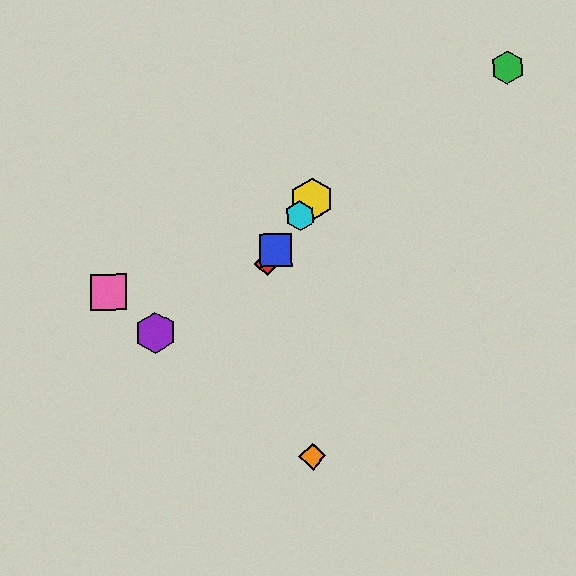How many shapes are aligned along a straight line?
4 shapes (the red diamond, the blue square, the yellow hexagon, the cyan hexagon) are aligned along a straight line.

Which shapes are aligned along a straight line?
The red diamond, the blue square, the yellow hexagon, the cyan hexagon are aligned along a straight line.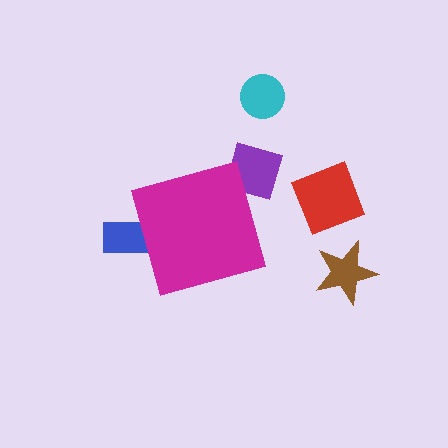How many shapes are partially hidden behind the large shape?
2 shapes are partially hidden.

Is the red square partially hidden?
No, the red square is fully visible.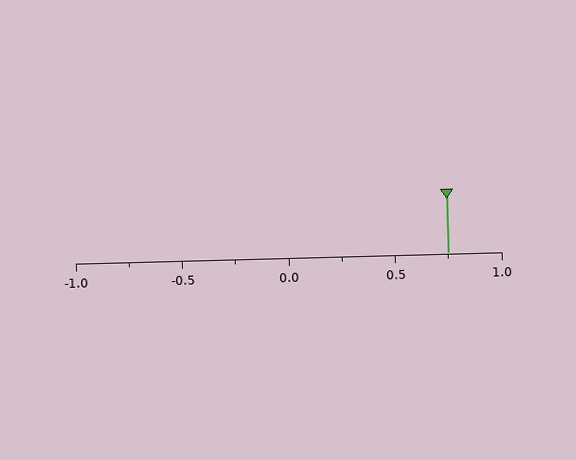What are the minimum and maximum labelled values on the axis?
The axis runs from -1.0 to 1.0.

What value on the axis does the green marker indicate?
The marker indicates approximately 0.75.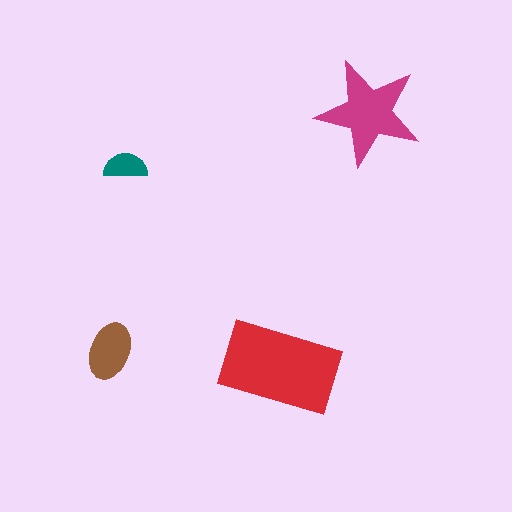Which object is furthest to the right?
The magenta star is rightmost.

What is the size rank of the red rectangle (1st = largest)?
1st.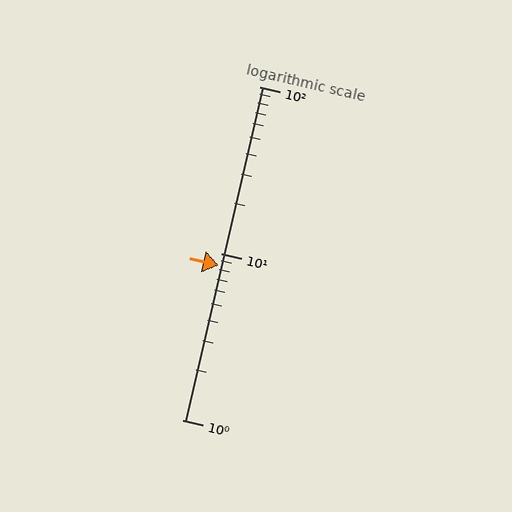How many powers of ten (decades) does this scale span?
The scale spans 2 decades, from 1 to 100.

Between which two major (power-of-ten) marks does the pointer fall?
The pointer is between 1 and 10.